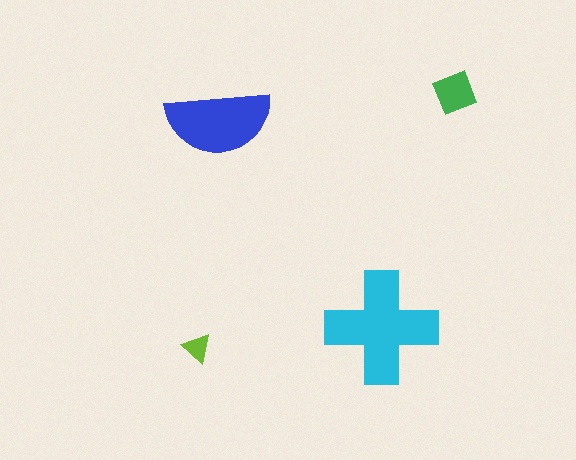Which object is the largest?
The cyan cross.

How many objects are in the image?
There are 4 objects in the image.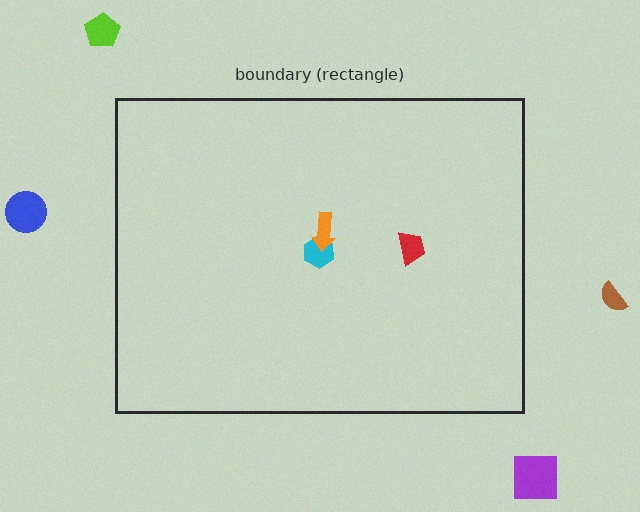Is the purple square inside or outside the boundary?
Outside.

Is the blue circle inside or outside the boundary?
Outside.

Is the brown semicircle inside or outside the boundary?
Outside.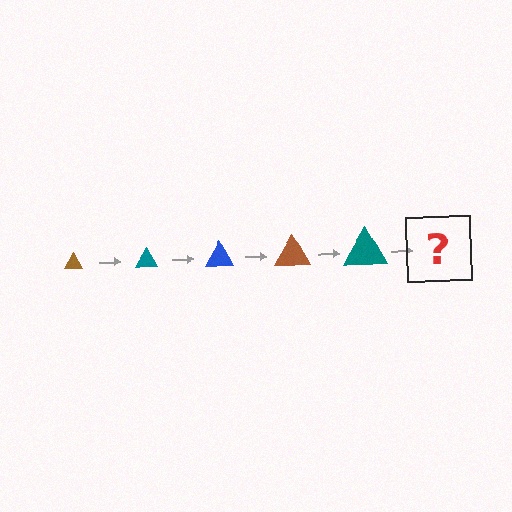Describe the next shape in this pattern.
It should be a blue triangle, larger than the previous one.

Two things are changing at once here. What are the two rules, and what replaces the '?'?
The two rules are that the triangle grows larger each step and the color cycles through brown, teal, and blue. The '?' should be a blue triangle, larger than the previous one.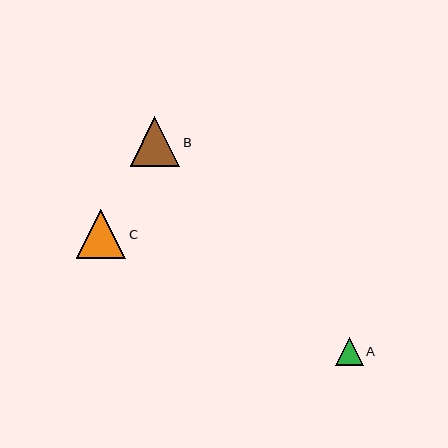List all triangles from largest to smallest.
From largest to smallest: C, B, A.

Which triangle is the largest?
Triangle C is the largest with a size of approximately 49 pixels.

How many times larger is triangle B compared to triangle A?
Triangle B is approximately 1.8 times the size of triangle A.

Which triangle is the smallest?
Triangle A is the smallest with a size of approximately 28 pixels.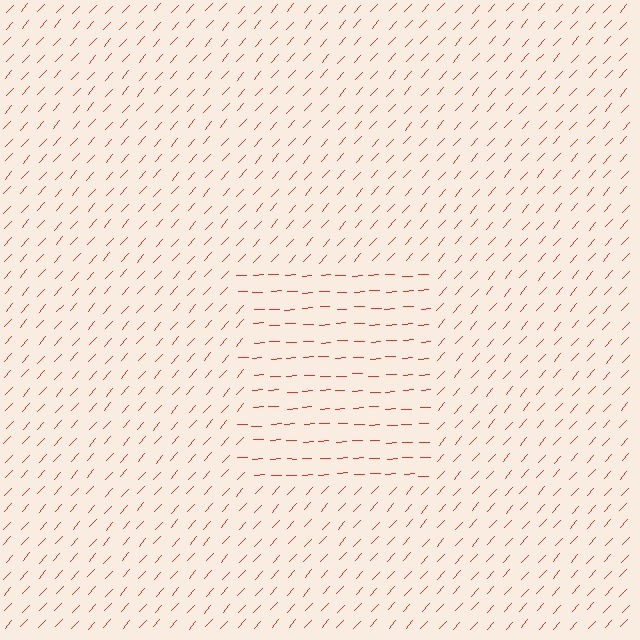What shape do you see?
I see a rectangle.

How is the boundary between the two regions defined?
The boundary is defined purely by a change in line orientation (approximately 45 degrees difference). All lines are the same color and thickness.